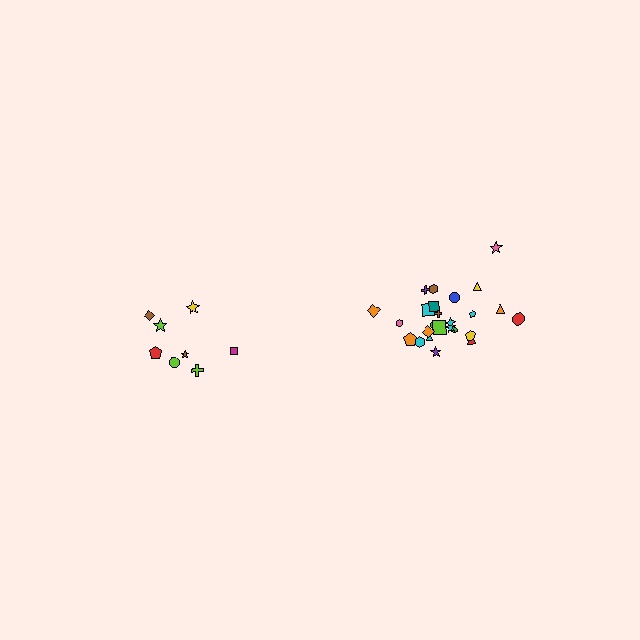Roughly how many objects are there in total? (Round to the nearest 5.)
Roughly 35 objects in total.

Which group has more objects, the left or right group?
The right group.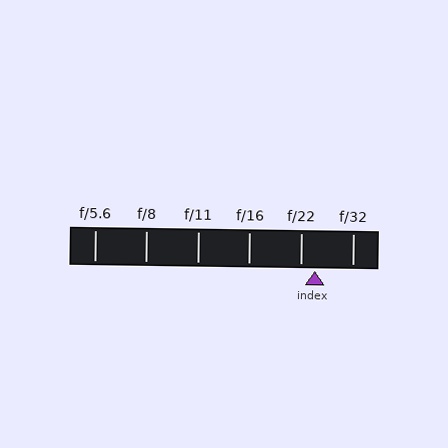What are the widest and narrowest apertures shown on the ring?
The widest aperture shown is f/5.6 and the narrowest is f/32.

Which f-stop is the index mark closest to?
The index mark is closest to f/22.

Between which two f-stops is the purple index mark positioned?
The index mark is between f/22 and f/32.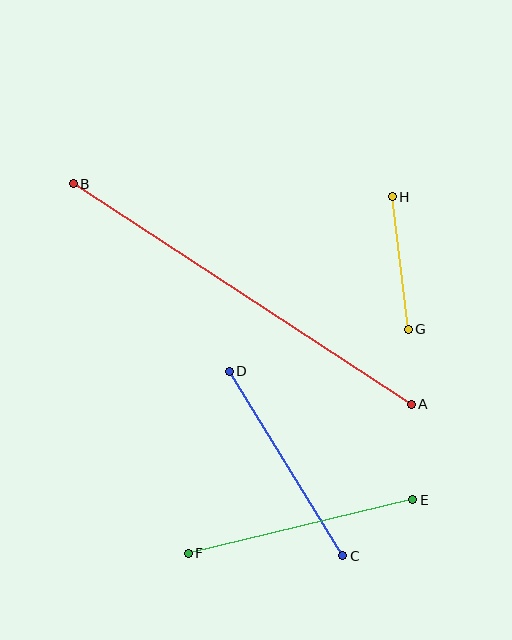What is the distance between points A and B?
The distance is approximately 404 pixels.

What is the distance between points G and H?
The distance is approximately 133 pixels.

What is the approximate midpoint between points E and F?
The midpoint is at approximately (300, 527) pixels.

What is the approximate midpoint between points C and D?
The midpoint is at approximately (286, 464) pixels.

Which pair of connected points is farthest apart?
Points A and B are farthest apart.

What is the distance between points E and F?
The distance is approximately 231 pixels.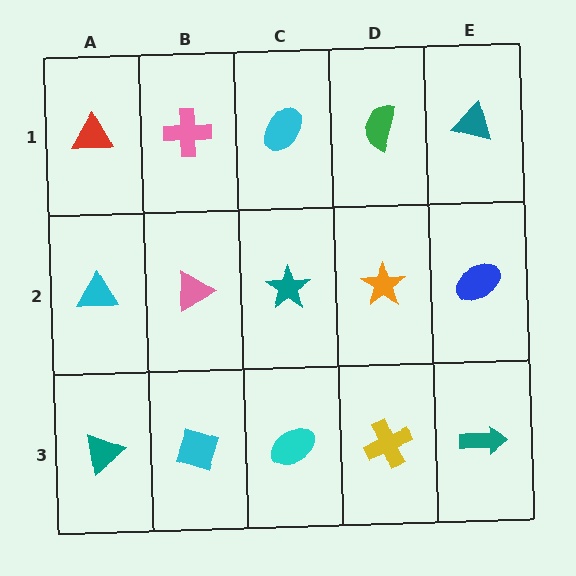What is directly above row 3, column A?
A cyan triangle.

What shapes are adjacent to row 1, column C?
A teal star (row 2, column C), a pink cross (row 1, column B), a green semicircle (row 1, column D).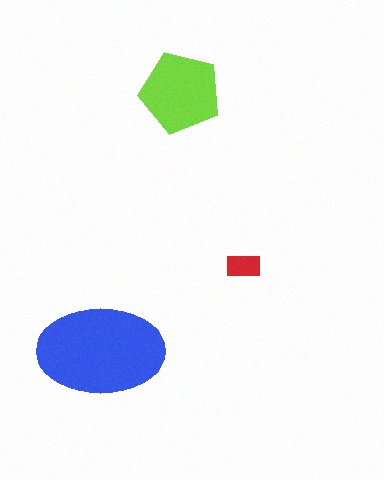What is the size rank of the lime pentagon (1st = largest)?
2nd.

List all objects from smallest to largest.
The red rectangle, the lime pentagon, the blue ellipse.